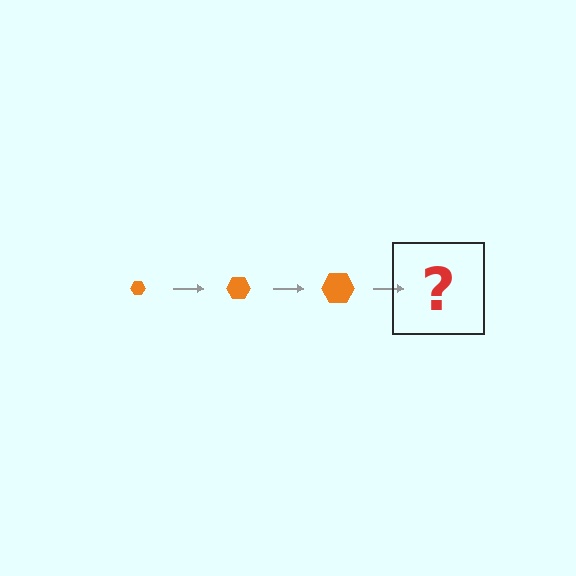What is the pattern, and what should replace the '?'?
The pattern is that the hexagon gets progressively larger each step. The '?' should be an orange hexagon, larger than the previous one.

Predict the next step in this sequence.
The next step is an orange hexagon, larger than the previous one.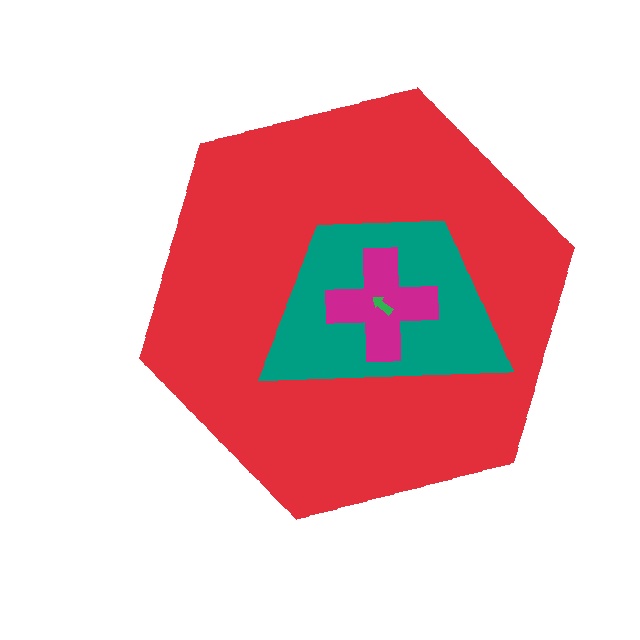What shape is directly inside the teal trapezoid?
The magenta cross.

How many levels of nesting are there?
4.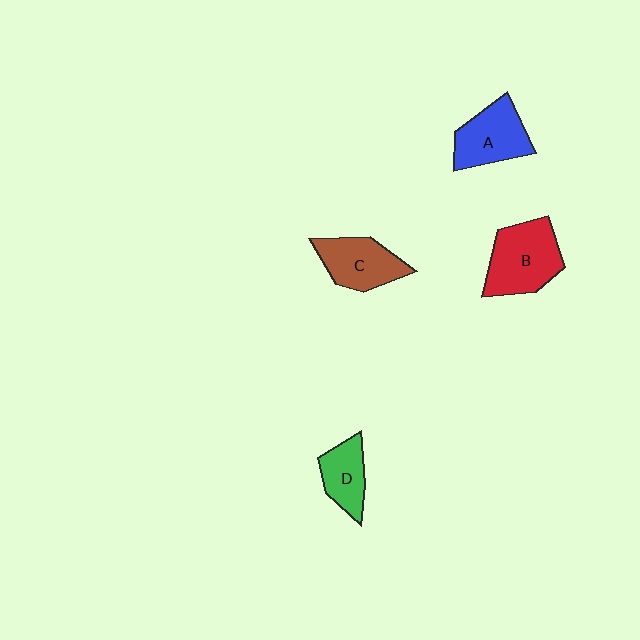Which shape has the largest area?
Shape B (red).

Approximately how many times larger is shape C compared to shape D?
Approximately 1.3 times.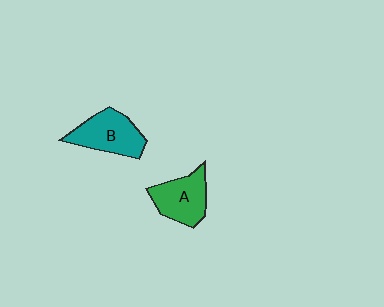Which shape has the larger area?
Shape B (teal).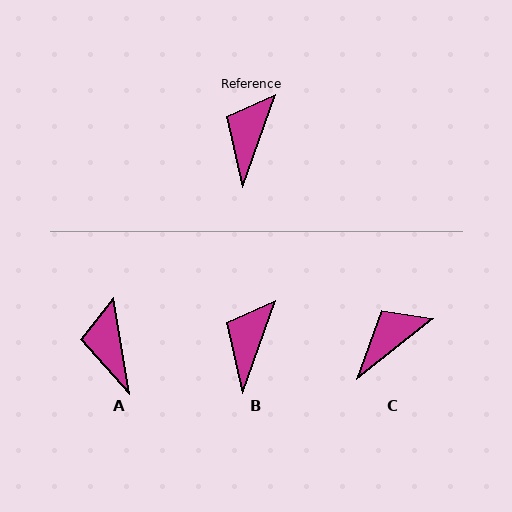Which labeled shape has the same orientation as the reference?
B.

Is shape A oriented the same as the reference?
No, it is off by about 29 degrees.